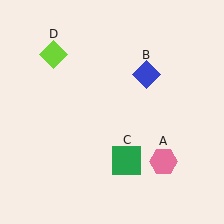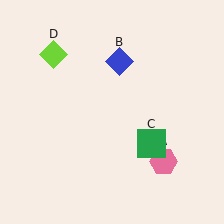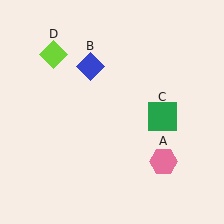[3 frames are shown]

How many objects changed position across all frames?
2 objects changed position: blue diamond (object B), green square (object C).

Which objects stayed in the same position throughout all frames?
Pink hexagon (object A) and lime diamond (object D) remained stationary.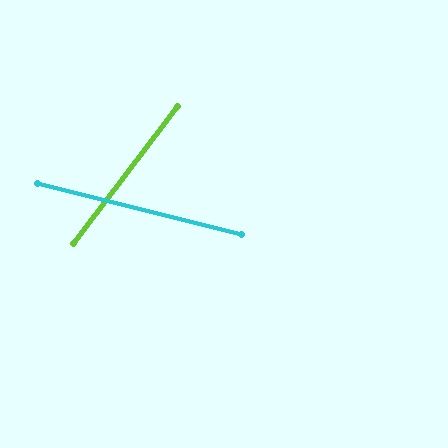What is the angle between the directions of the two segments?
Approximately 67 degrees.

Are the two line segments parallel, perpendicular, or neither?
Neither parallel nor perpendicular — they differ by about 67°.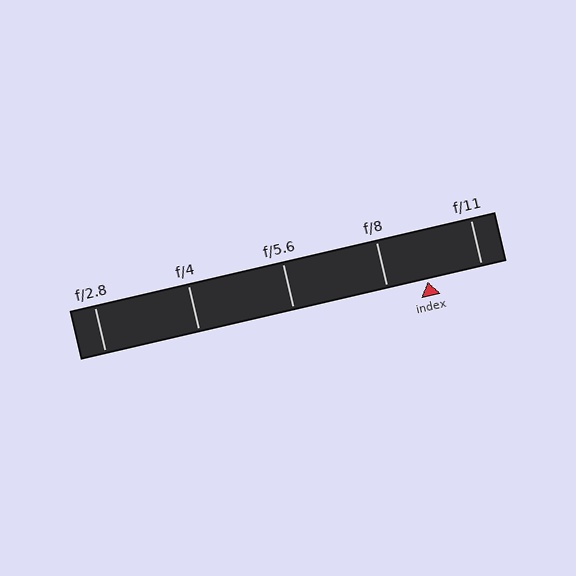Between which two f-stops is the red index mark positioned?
The index mark is between f/8 and f/11.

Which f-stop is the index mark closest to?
The index mark is closest to f/8.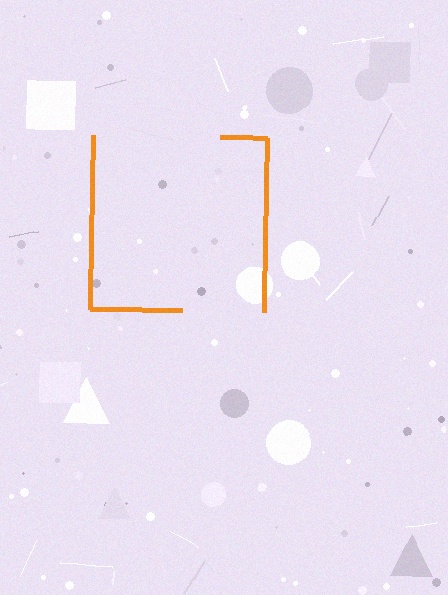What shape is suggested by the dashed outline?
The dashed outline suggests a square.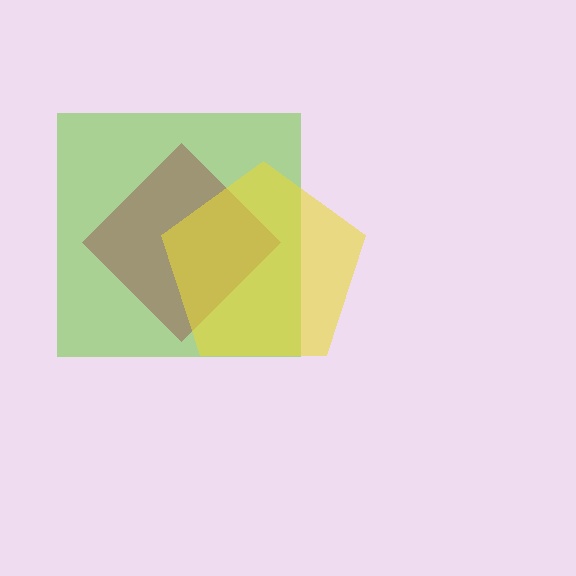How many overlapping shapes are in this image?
There are 3 overlapping shapes in the image.